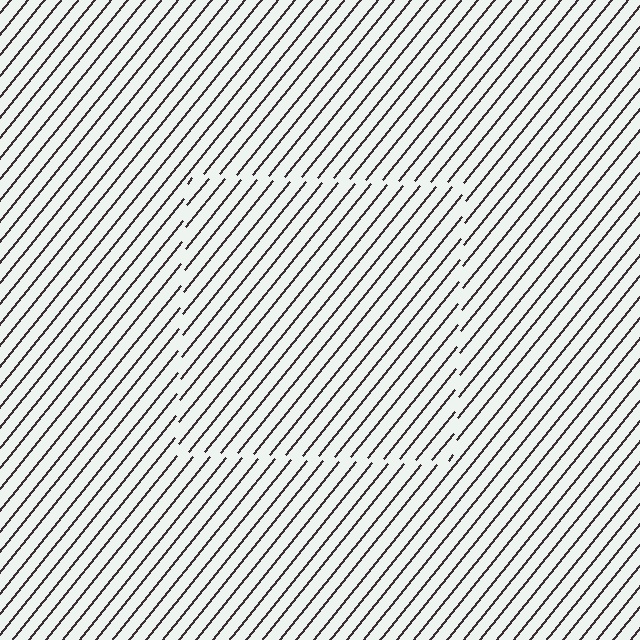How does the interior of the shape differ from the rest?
The interior of the shape contains the same grating, shifted by half a period — the contour is defined by the phase discontinuity where line-ends from the inner and outer gratings abut.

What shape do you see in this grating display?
An illusory square. The interior of the shape contains the same grating, shifted by half a period — the contour is defined by the phase discontinuity where line-ends from the inner and outer gratings abut.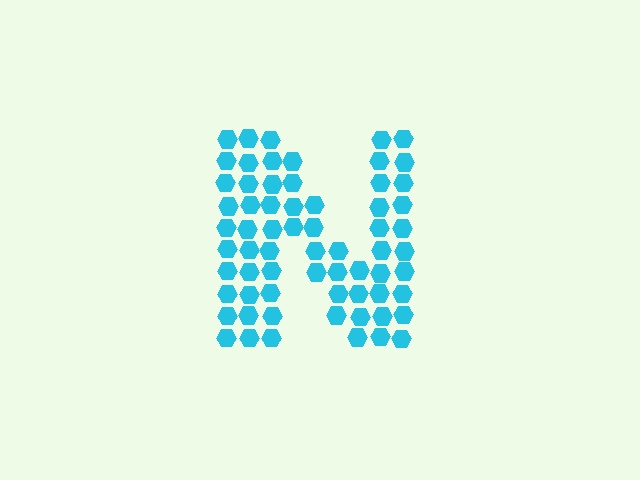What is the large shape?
The large shape is the letter N.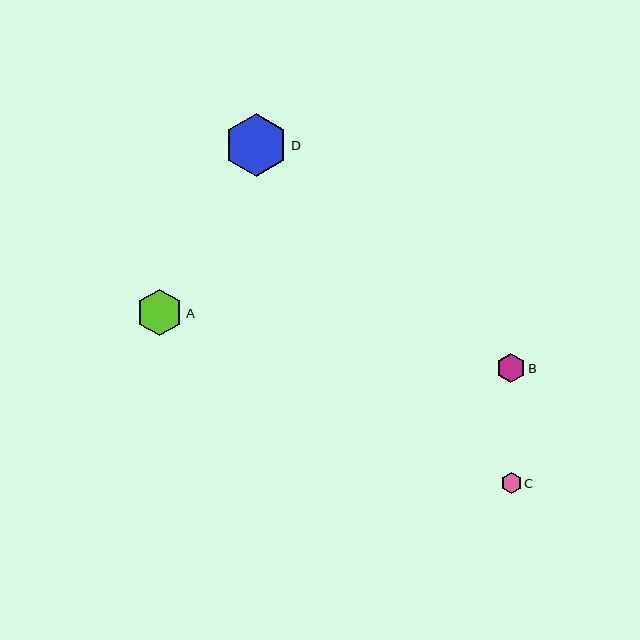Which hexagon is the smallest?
Hexagon C is the smallest with a size of approximately 21 pixels.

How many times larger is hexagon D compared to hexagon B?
Hexagon D is approximately 2.2 times the size of hexagon B.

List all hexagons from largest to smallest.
From largest to smallest: D, A, B, C.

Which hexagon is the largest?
Hexagon D is the largest with a size of approximately 63 pixels.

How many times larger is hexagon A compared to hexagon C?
Hexagon A is approximately 2.3 times the size of hexagon C.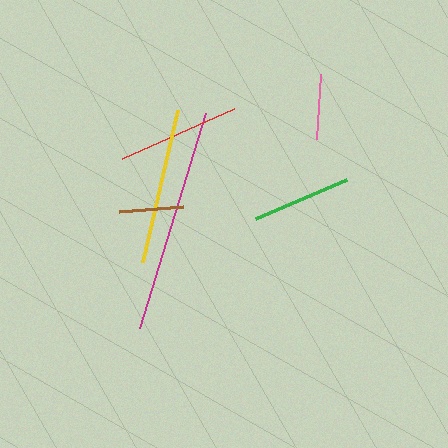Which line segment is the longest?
The magenta line is the longest at approximately 226 pixels.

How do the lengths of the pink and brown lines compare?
The pink and brown lines are approximately the same length.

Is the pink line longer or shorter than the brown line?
The pink line is longer than the brown line.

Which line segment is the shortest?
The brown line is the shortest at approximately 64 pixels.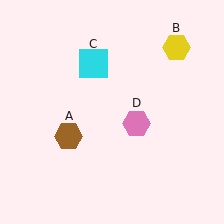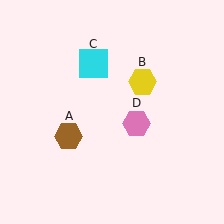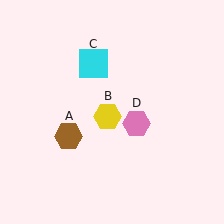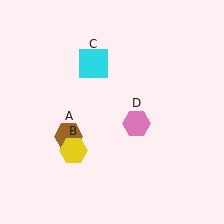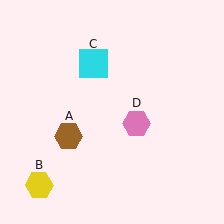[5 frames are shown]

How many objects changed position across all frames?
1 object changed position: yellow hexagon (object B).